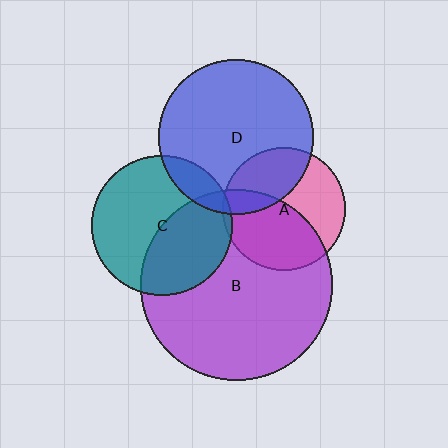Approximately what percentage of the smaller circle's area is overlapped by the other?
Approximately 5%.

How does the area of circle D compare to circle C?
Approximately 1.2 times.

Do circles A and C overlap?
Yes.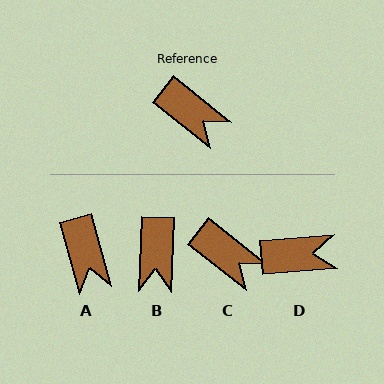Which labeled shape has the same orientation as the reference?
C.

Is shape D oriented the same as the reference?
No, it is off by about 43 degrees.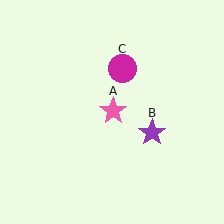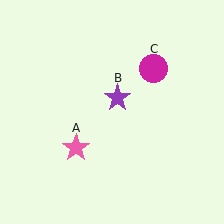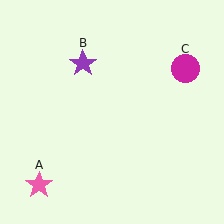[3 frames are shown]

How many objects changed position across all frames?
3 objects changed position: pink star (object A), purple star (object B), magenta circle (object C).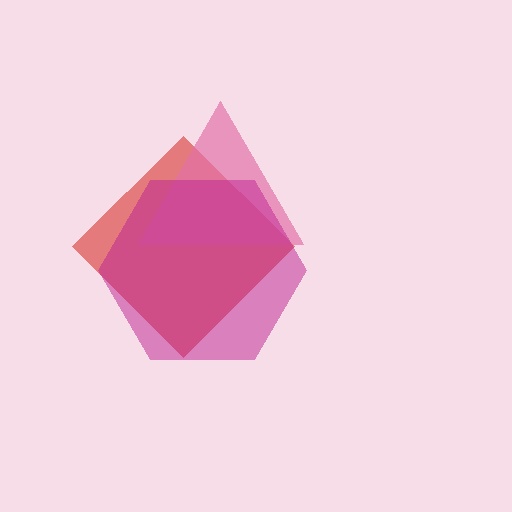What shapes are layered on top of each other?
The layered shapes are: a red diamond, a pink triangle, a magenta hexagon.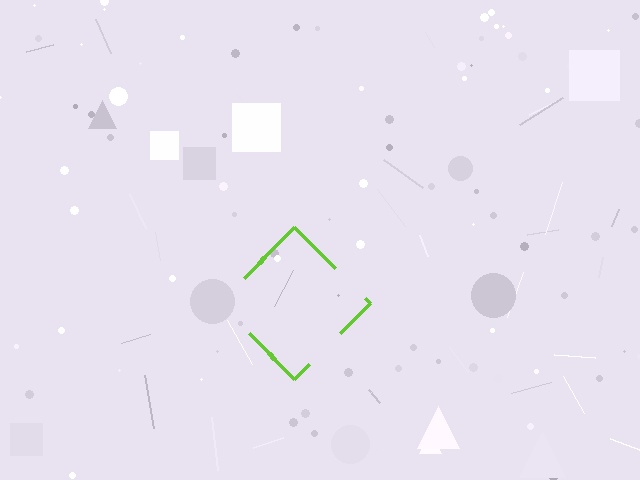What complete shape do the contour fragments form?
The contour fragments form a diamond.